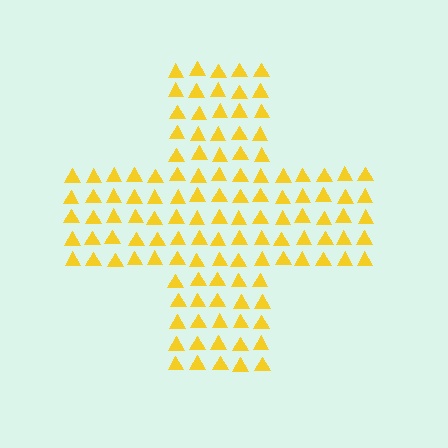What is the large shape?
The large shape is a cross.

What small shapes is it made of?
It is made of small triangles.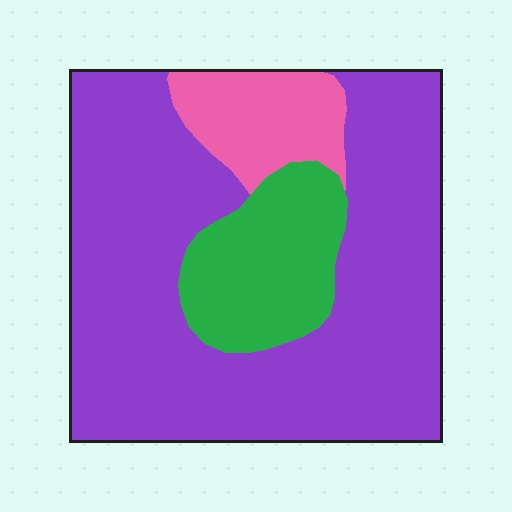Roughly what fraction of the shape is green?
Green covers 17% of the shape.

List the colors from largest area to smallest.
From largest to smallest: purple, green, pink.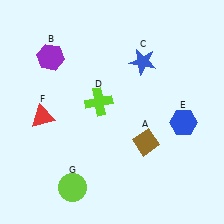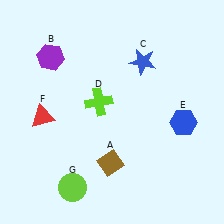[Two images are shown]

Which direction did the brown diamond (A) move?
The brown diamond (A) moved left.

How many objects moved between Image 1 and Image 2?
1 object moved between the two images.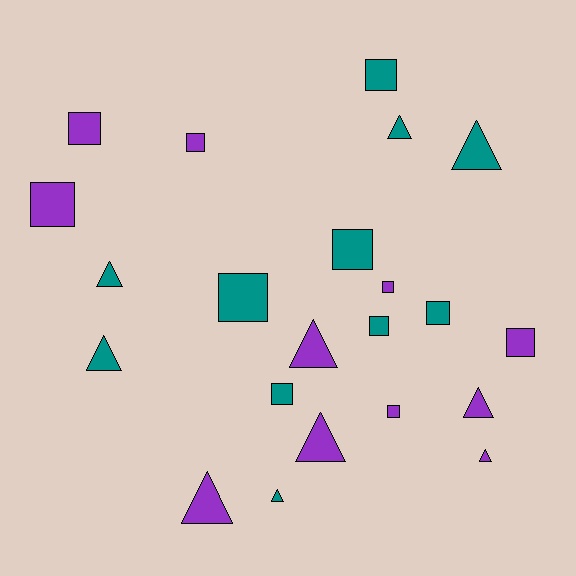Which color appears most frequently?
Teal, with 11 objects.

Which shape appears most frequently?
Square, with 12 objects.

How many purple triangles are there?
There are 5 purple triangles.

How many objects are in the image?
There are 22 objects.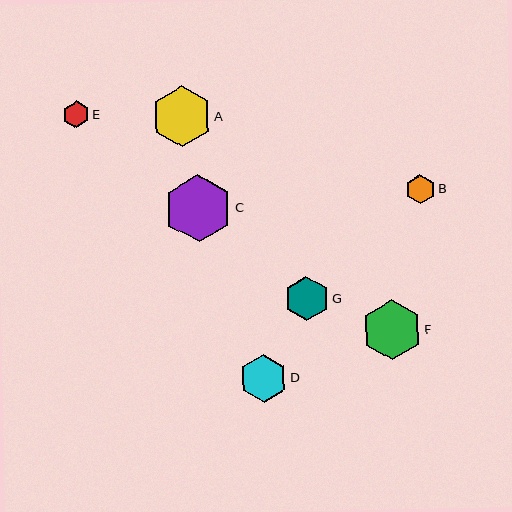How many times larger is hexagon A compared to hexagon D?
Hexagon A is approximately 1.3 times the size of hexagon D.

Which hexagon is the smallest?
Hexagon E is the smallest with a size of approximately 26 pixels.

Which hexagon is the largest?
Hexagon C is the largest with a size of approximately 68 pixels.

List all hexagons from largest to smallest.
From largest to smallest: C, A, F, D, G, B, E.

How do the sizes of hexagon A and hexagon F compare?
Hexagon A and hexagon F are approximately the same size.